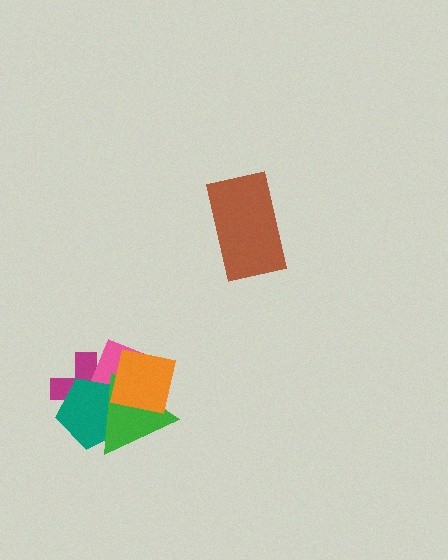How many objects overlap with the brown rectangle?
0 objects overlap with the brown rectangle.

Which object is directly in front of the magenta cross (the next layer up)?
The pink rectangle is directly in front of the magenta cross.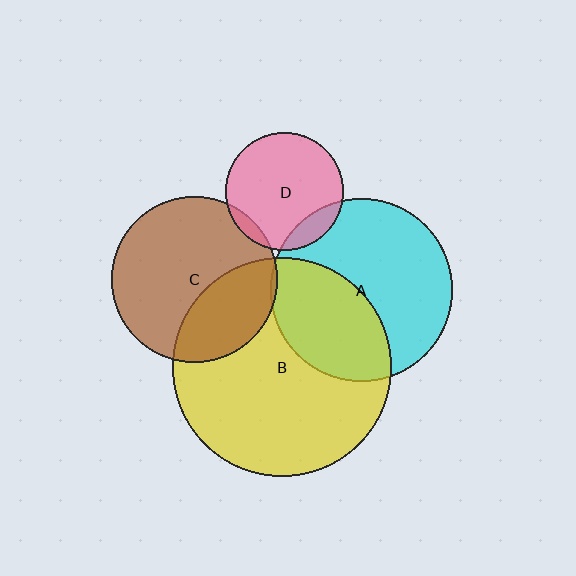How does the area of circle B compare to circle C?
Approximately 1.7 times.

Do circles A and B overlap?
Yes.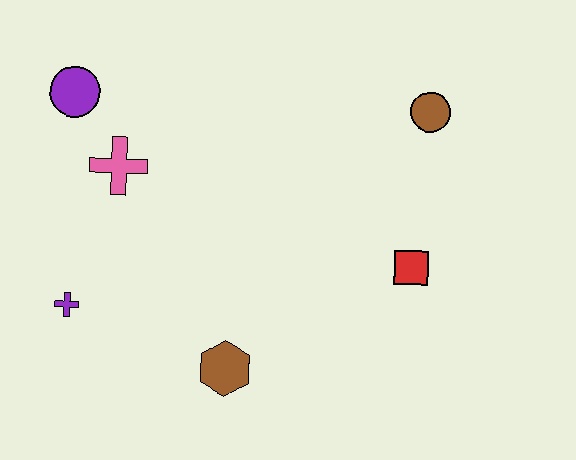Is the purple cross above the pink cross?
No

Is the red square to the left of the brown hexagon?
No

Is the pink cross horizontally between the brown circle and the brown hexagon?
No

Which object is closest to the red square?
The brown circle is closest to the red square.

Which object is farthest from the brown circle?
The purple cross is farthest from the brown circle.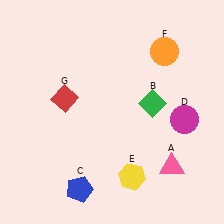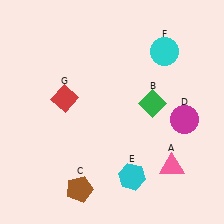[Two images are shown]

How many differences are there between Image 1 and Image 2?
There are 3 differences between the two images.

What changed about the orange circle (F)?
In Image 1, F is orange. In Image 2, it changed to cyan.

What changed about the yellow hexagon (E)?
In Image 1, E is yellow. In Image 2, it changed to cyan.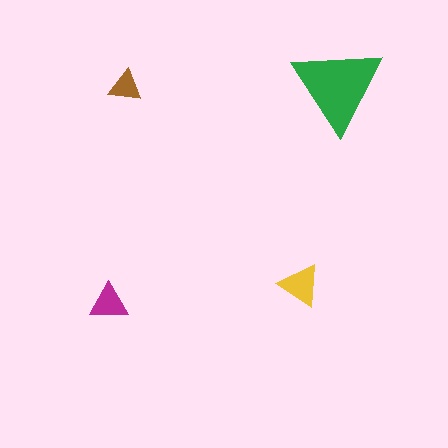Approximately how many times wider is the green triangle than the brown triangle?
About 3 times wider.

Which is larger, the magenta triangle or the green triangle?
The green one.